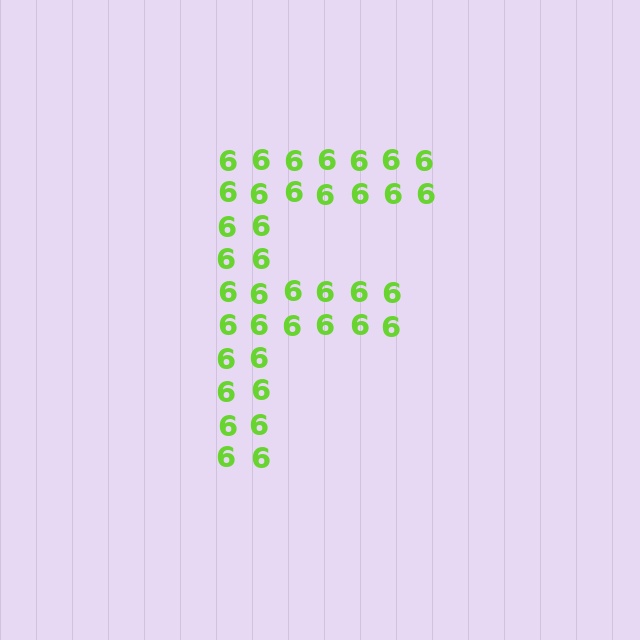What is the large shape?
The large shape is the letter F.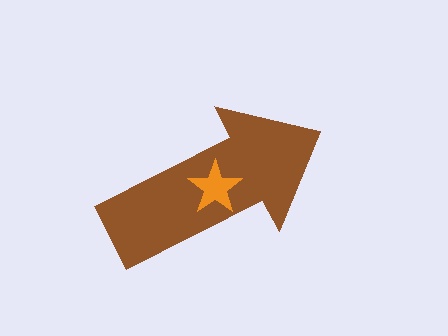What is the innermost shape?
The orange star.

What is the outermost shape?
The brown arrow.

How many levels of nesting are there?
2.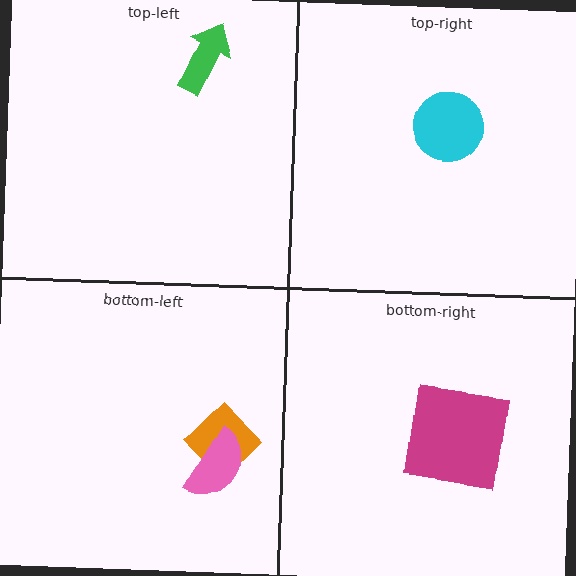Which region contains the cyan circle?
The top-right region.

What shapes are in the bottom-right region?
The magenta square.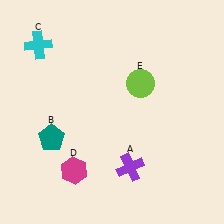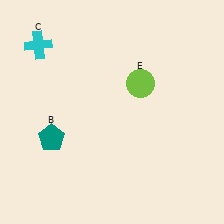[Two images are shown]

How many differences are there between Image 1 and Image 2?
There are 2 differences between the two images.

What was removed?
The purple cross (A), the magenta hexagon (D) were removed in Image 2.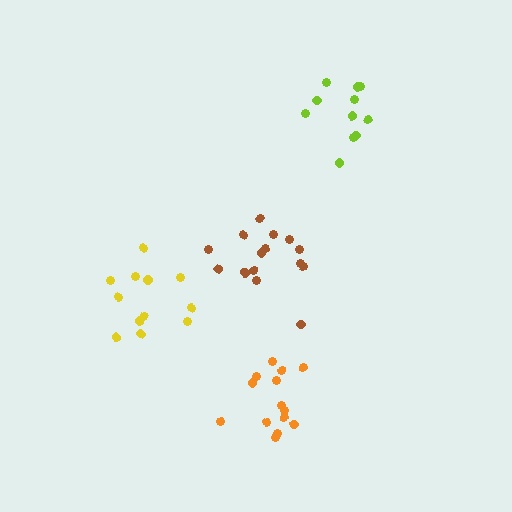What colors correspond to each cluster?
The clusters are colored: yellow, orange, lime, brown.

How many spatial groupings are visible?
There are 4 spatial groupings.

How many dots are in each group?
Group 1: 12 dots, Group 2: 14 dots, Group 3: 11 dots, Group 4: 15 dots (52 total).